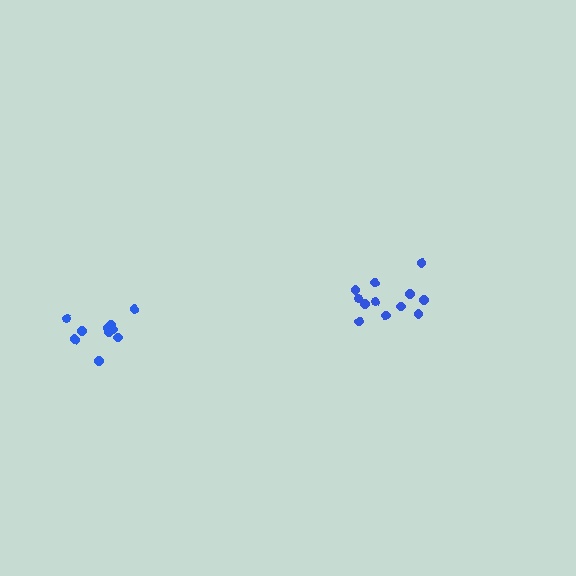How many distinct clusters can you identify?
There are 2 distinct clusters.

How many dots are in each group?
Group 1: 10 dots, Group 2: 12 dots (22 total).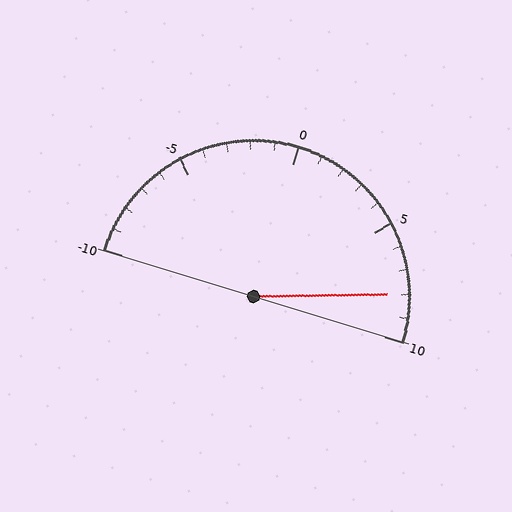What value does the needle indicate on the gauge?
The needle indicates approximately 8.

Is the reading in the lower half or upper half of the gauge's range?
The reading is in the upper half of the range (-10 to 10).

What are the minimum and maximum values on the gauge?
The gauge ranges from -10 to 10.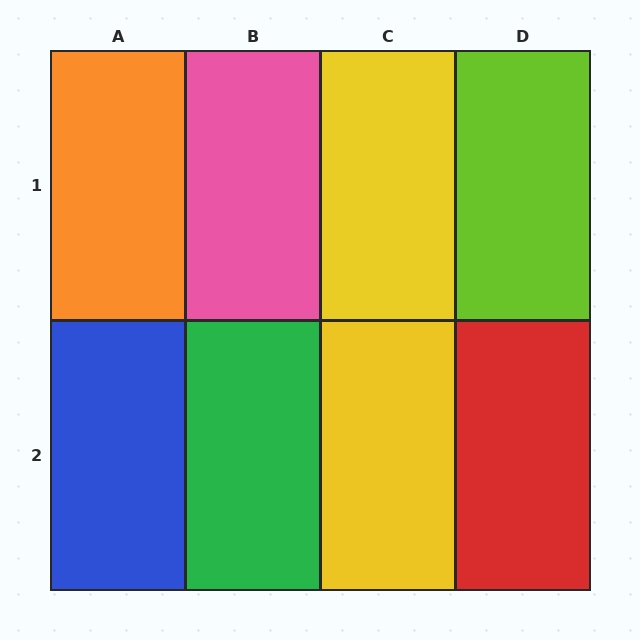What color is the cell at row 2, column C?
Yellow.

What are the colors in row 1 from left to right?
Orange, pink, yellow, lime.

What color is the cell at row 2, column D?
Red.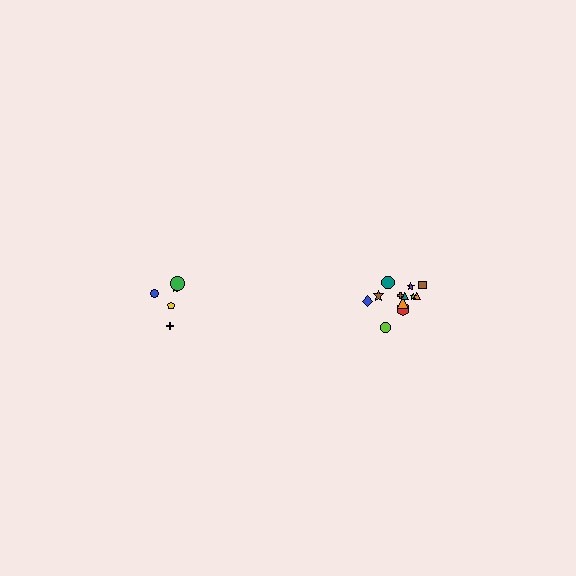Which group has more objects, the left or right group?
The right group.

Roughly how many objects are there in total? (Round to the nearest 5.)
Roughly 15 objects in total.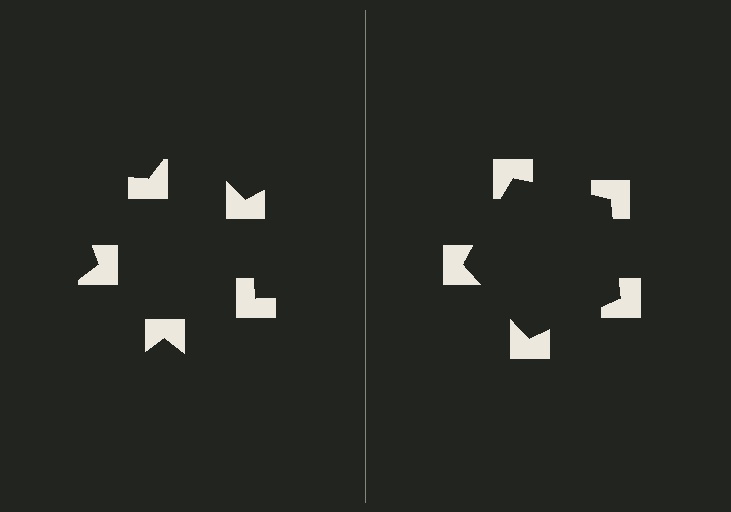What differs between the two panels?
The notched squares are positioned identically on both sides; only the wedge orientations differ. On the right they align to a pentagon; on the left they are misaligned.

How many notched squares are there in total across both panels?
10 — 5 on each side.